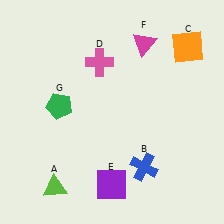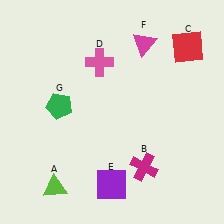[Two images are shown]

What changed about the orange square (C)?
In Image 1, C is orange. In Image 2, it changed to red.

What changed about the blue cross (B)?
In Image 1, B is blue. In Image 2, it changed to magenta.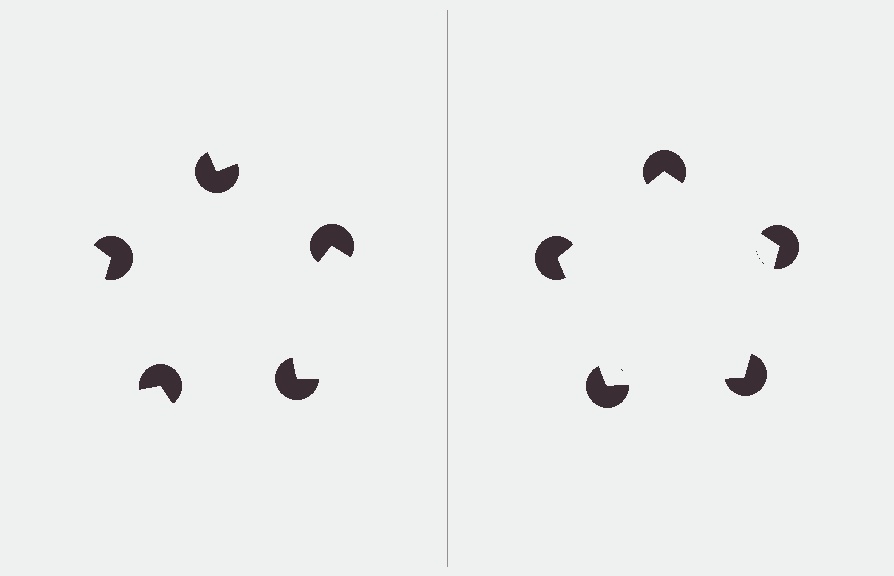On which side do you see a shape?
An illusory pentagon appears on the right side. On the left side the wedge cuts are rotated, so no coherent shape forms.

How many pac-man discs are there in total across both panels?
10 — 5 on each side.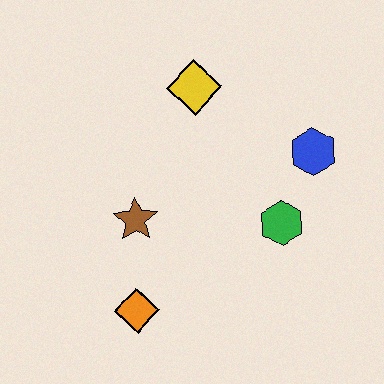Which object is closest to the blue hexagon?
The green hexagon is closest to the blue hexagon.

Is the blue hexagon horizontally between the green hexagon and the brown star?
No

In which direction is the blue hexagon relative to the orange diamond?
The blue hexagon is to the right of the orange diamond.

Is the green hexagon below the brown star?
Yes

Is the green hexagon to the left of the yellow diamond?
No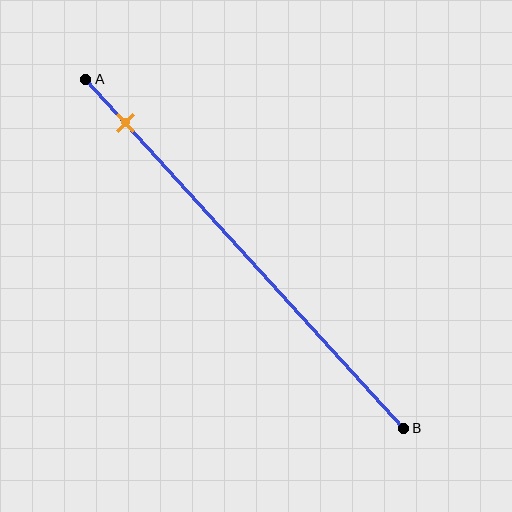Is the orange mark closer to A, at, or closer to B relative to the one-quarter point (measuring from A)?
The orange mark is closer to point A than the one-quarter point of segment AB.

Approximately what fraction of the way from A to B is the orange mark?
The orange mark is approximately 10% of the way from A to B.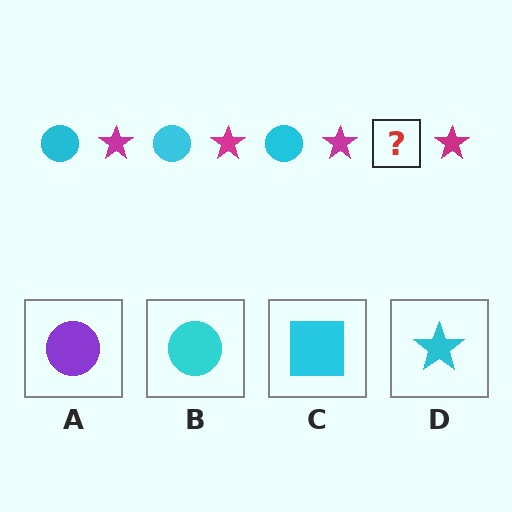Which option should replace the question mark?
Option B.